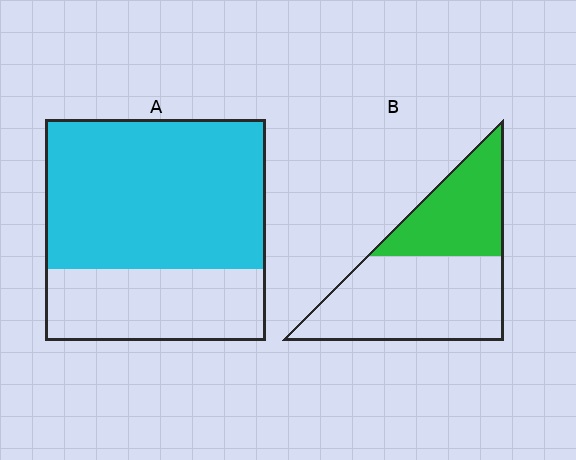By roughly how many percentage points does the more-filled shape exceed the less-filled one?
By roughly 30 percentage points (A over B).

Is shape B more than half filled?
No.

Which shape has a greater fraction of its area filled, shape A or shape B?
Shape A.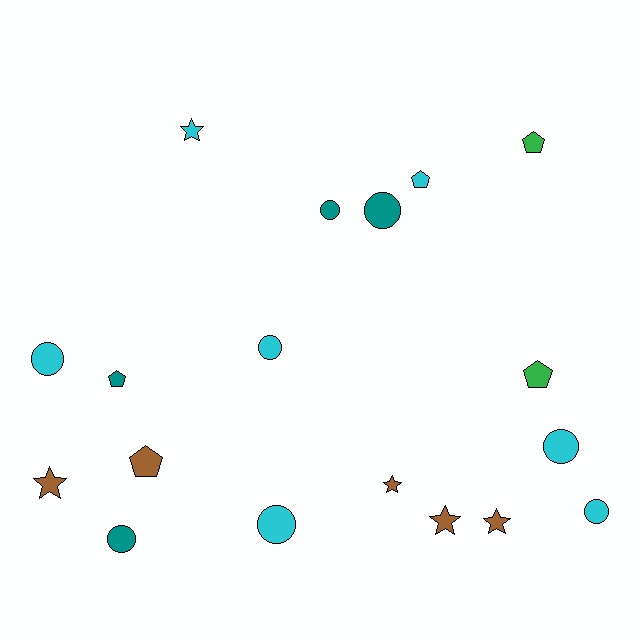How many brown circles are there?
There are no brown circles.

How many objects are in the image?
There are 18 objects.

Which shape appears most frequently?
Circle, with 8 objects.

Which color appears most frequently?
Cyan, with 7 objects.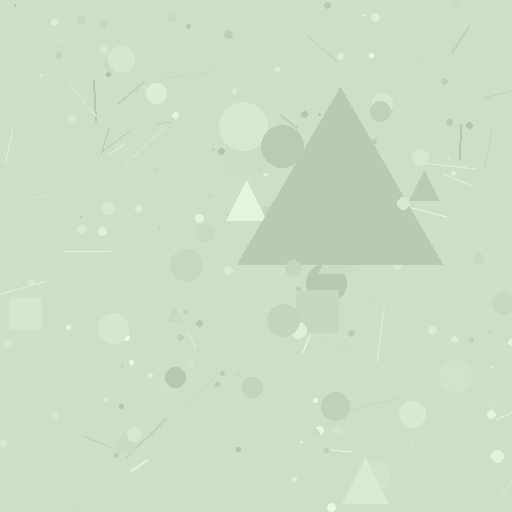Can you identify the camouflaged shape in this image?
The camouflaged shape is a triangle.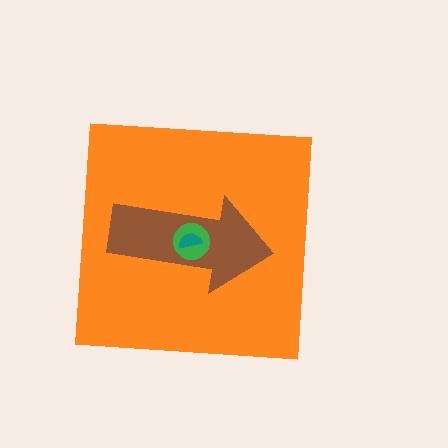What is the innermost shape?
The teal semicircle.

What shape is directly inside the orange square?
The brown arrow.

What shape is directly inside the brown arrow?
The green circle.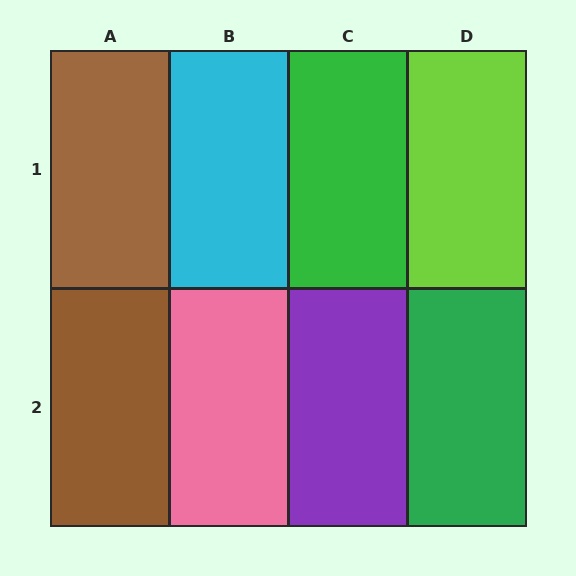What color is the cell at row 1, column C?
Green.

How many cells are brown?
2 cells are brown.